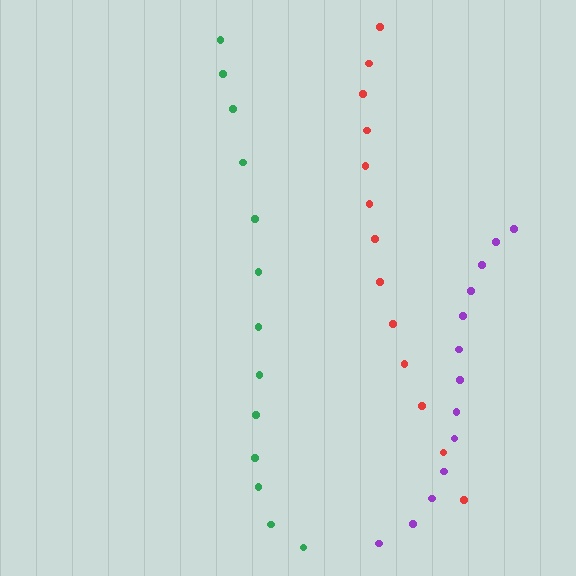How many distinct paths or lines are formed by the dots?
There are 3 distinct paths.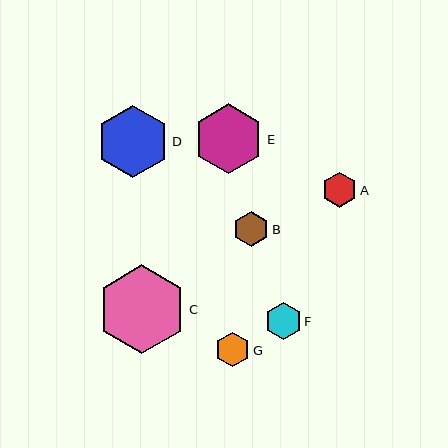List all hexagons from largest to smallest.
From largest to smallest: C, D, E, F, B, A, G.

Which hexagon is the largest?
Hexagon C is the largest with a size of approximately 89 pixels.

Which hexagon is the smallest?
Hexagon G is the smallest with a size of approximately 35 pixels.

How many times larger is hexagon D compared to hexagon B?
Hexagon D is approximately 2.0 times the size of hexagon B.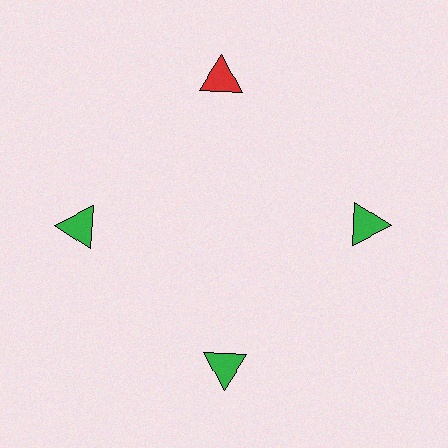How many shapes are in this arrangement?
There are 4 shapes arranged in a ring pattern.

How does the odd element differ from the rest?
It has a different color: red instead of green.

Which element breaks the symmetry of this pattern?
The red triangle at roughly the 12 o'clock position breaks the symmetry. All other shapes are green triangles.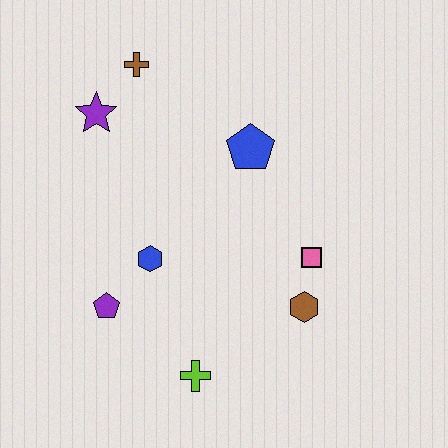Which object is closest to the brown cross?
The purple star is closest to the brown cross.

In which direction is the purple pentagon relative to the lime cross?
The purple pentagon is to the left of the lime cross.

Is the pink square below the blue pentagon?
Yes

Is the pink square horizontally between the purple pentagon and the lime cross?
No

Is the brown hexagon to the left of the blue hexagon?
No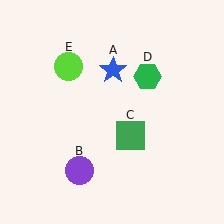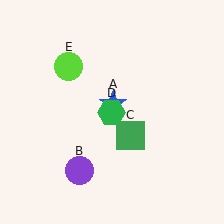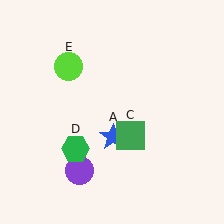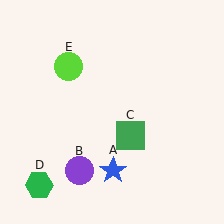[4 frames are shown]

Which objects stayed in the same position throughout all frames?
Purple circle (object B) and green square (object C) and lime circle (object E) remained stationary.